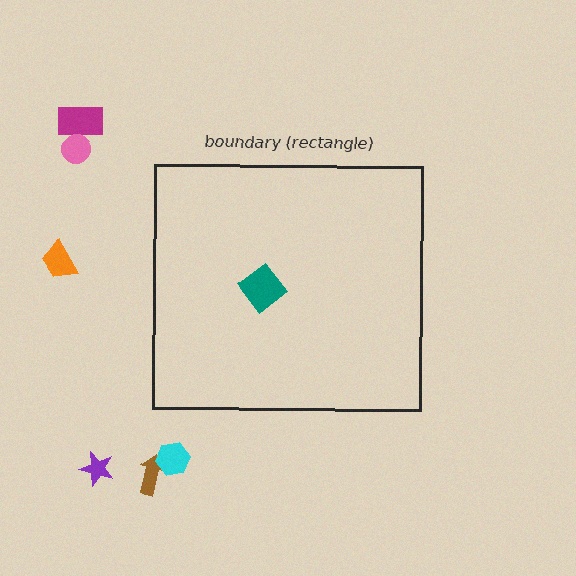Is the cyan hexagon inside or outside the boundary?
Outside.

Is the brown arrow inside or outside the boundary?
Outside.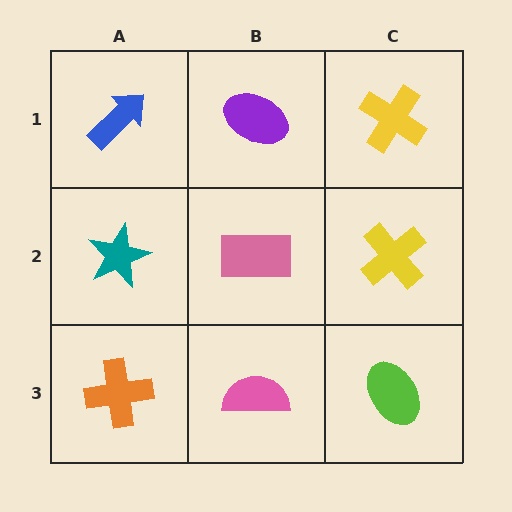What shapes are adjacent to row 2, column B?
A purple ellipse (row 1, column B), a pink semicircle (row 3, column B), a teal star (row 2, column A), a yellow cross (row 2, column C).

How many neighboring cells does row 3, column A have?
2.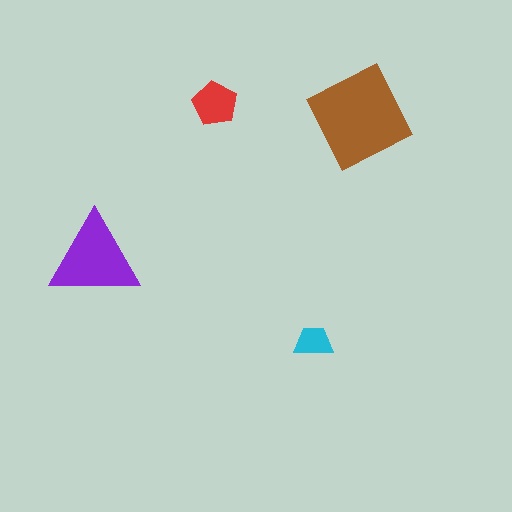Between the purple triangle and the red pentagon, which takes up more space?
The purple triangle.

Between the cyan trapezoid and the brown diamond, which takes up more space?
The brown diamond.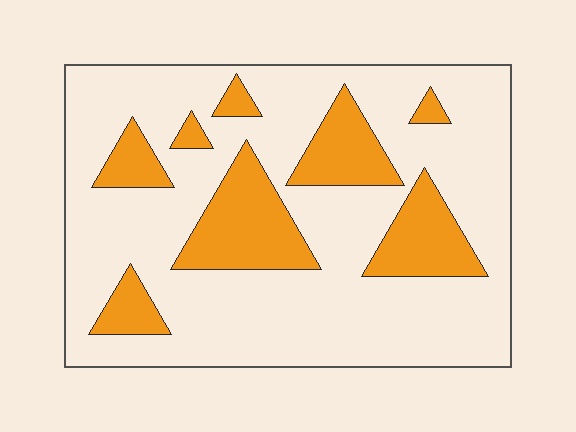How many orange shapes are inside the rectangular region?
8.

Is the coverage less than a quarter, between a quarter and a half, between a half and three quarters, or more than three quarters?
Less than a quarter.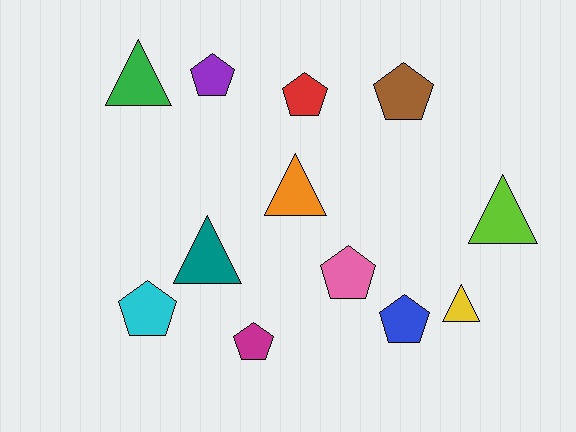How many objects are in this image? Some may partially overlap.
There are 12 objects.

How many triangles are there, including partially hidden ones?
There are 5 triangles.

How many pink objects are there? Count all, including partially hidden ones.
There is 1 pink object.